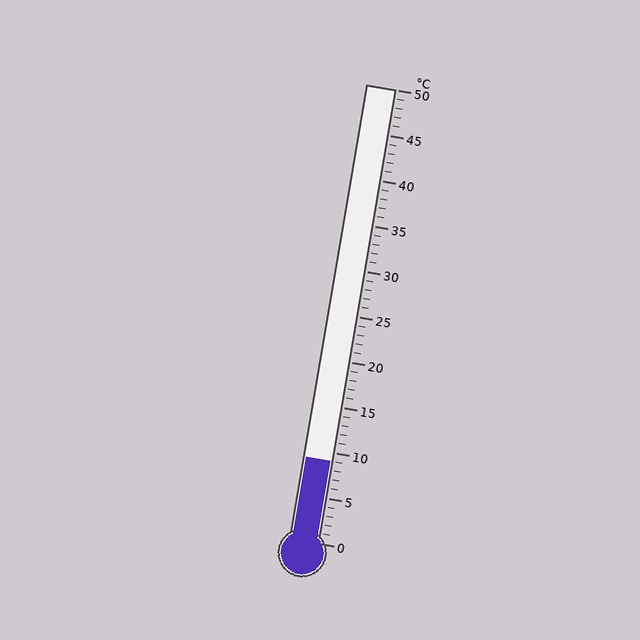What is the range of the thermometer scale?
The thermometer scale ranges from 0°C to 50°C.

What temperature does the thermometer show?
The thermometer shows approximately 9°C.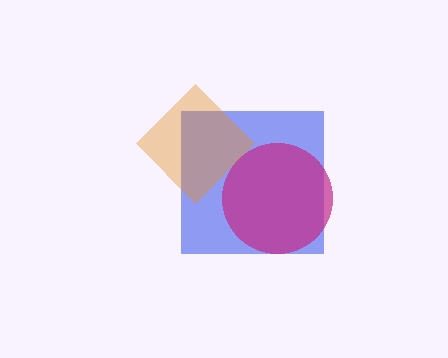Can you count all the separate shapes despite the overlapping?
Yes, there are 3 separate shapes.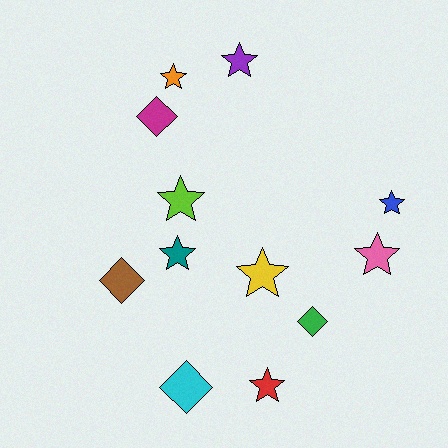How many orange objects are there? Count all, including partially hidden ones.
There is 1 orange object.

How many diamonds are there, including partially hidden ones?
There are 4 diamonds.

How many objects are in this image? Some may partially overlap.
There are 12 objects.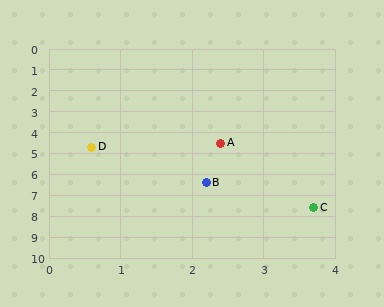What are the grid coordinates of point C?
Point C is at approximately (3.7, 7.6).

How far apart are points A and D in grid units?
Points A and D are about 1.8 grid units apart.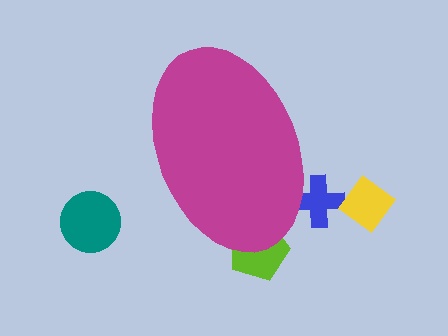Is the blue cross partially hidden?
Yes, the blue cross is partially hidden behind the magenta ellipse.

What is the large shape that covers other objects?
A magenta ellipse.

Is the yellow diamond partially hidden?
No, the yellow diamond is fully visible.